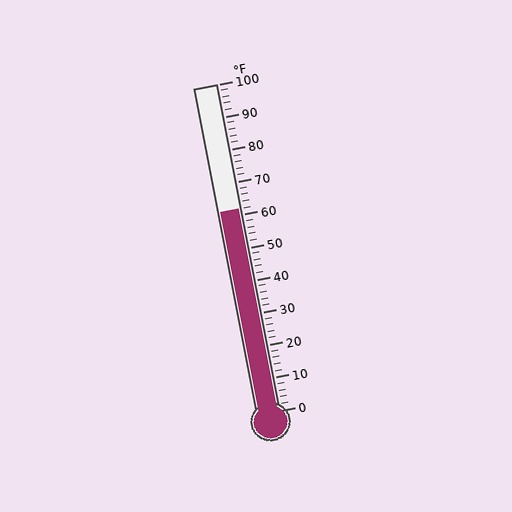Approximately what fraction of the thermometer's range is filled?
The thermometer is filled to approximately 60% of its range.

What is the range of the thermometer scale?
The thermometer scale ranges from 0°F to 100°F.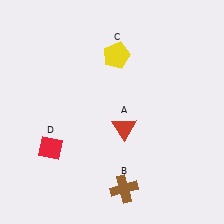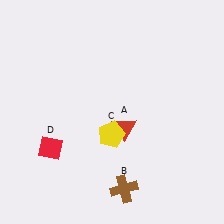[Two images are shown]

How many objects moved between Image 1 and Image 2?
1 object moved between the two images.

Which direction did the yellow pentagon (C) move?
The yellow pentagon (C) moved down.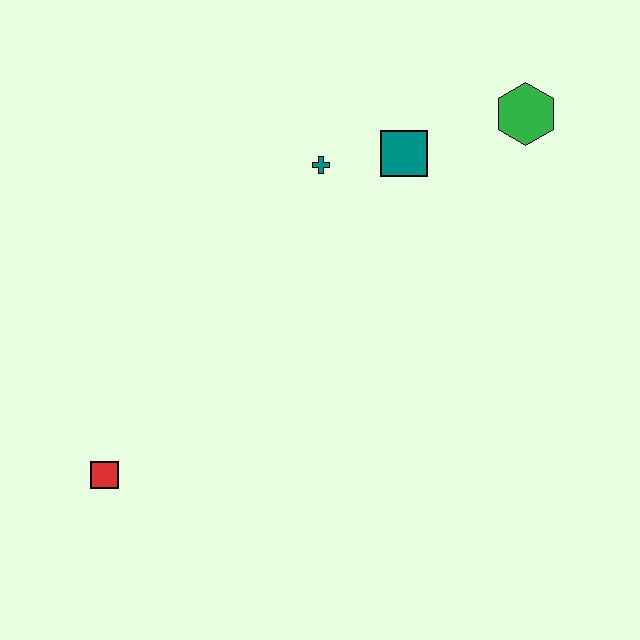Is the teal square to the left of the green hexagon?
Yes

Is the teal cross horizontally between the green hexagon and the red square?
Yes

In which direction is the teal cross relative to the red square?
The teal cross is above the red square.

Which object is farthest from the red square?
The green hexagon is farthest from the red square.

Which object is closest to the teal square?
The teal cross is closest to the teal square.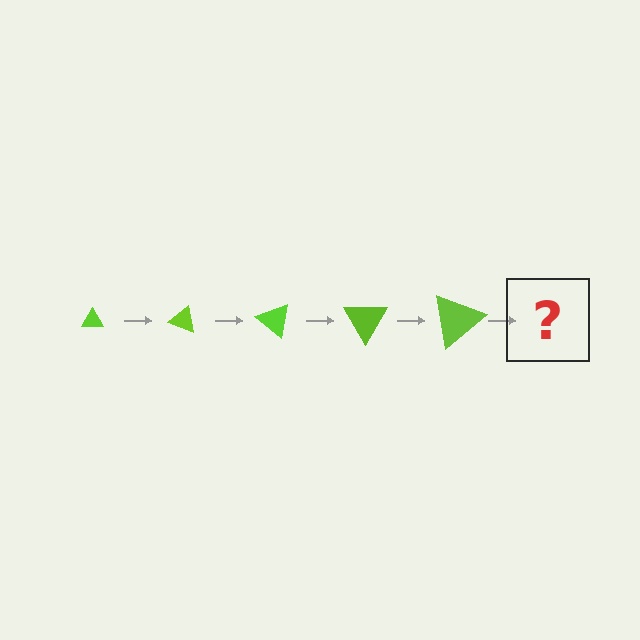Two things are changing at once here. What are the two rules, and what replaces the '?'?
The two rules are that the triangle grows larger each step and it rotates 20 degrees each step. The '?' should be a triangle, larger than the previous one and rotated 100 degrees from the start.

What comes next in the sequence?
The next element should be a triangle, larger than the previous one and rotated 100 degrees from the start.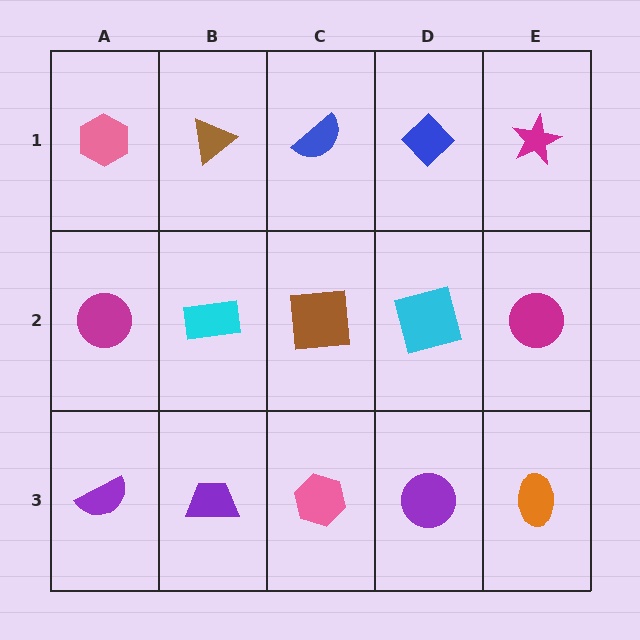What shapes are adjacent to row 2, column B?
A brown triangle (row 1, column B), a purple trapezoid (row 3, column B), a magenta circle (row 2, column A), a brown square (row 2, column C).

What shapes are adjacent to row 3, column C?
A brown square (row 2, column C), a purple trapezoid (row 3, column B), a purple circle (row 3, column D).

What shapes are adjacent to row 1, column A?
A magenta circle (row 2, column A), a brown triangle (row 1, column B).